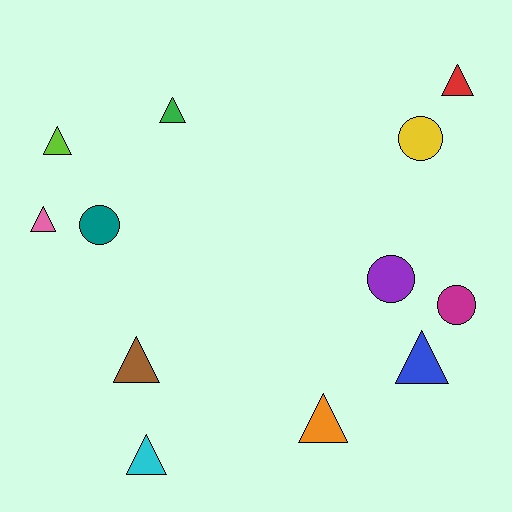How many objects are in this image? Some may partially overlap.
There are 12 objects.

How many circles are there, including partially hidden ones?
There are 4 circles.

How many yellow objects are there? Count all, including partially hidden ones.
There is 1 yellow object.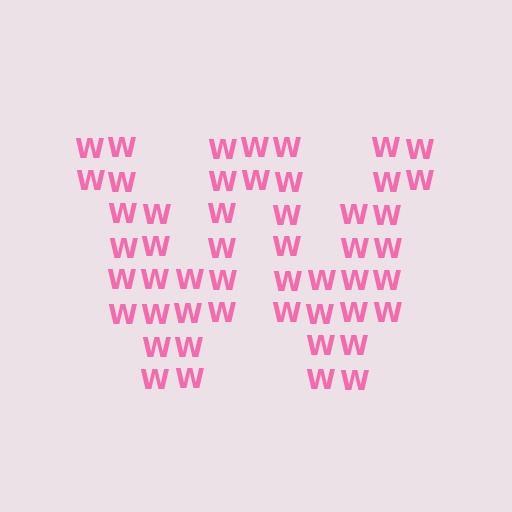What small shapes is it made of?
It is made of small letter W's.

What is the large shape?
The large shape is the letter W.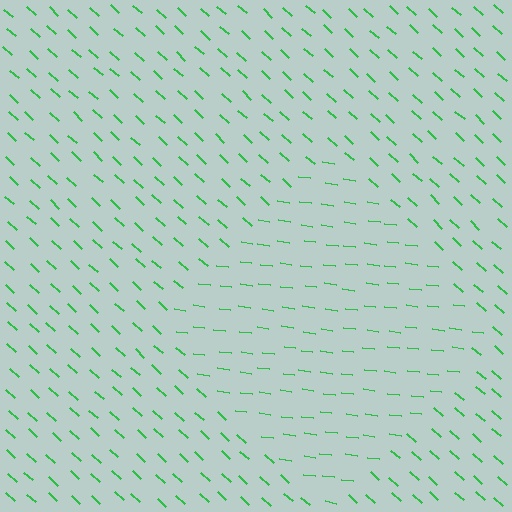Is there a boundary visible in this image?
Yes, there is a texture boundary formed by a change in line orientation.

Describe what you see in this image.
The image is filled with small green line segments. A diamond region in the image has lines oriented differently from the surrounding lines, creating a visible texture boundary.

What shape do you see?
I see a diamond.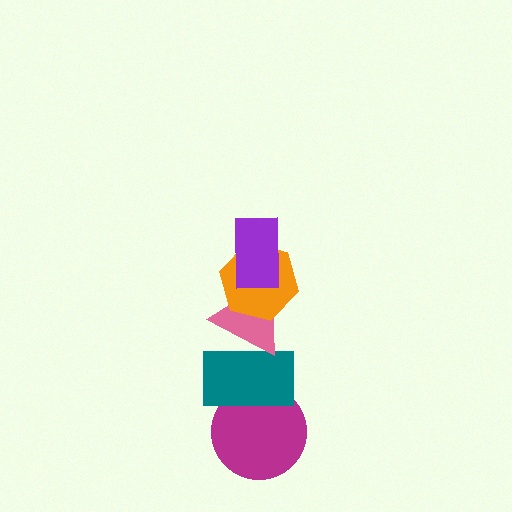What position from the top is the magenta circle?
The magenta circle is 5th from the top.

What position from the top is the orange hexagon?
The orange hexagon is 2nd from the top.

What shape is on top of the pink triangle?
The orange hexagon is on top of the pink triangle.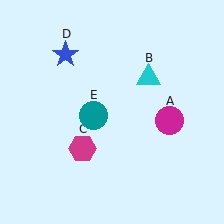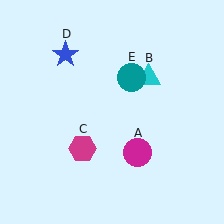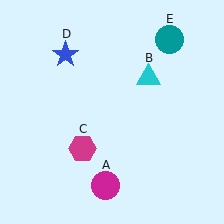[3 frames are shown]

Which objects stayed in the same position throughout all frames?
Cyan triangle (object B) and magenta hexagon (object C) and blue star (object D) remained stationary.